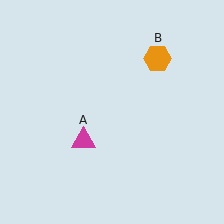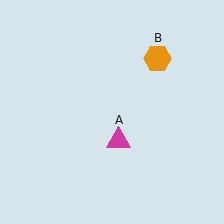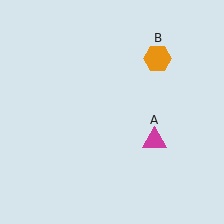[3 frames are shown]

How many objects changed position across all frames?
1 object changed position: magenta triangle (object A).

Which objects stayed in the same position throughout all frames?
Orange hexagon (object B) remained stationary.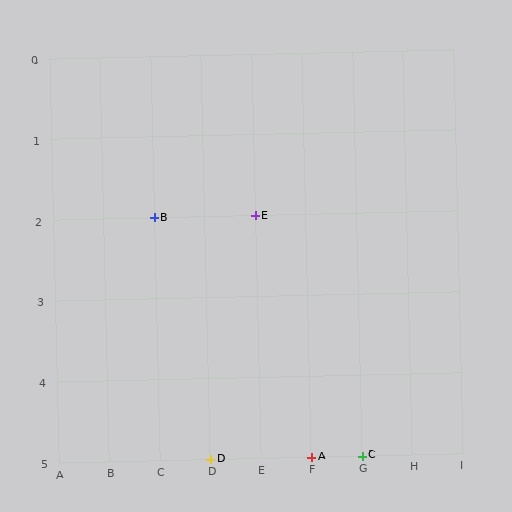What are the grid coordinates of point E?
Point E is at grid coordinates (E, 2).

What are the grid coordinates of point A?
Point A is at grid coordinates (F, 5).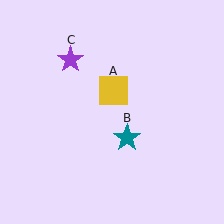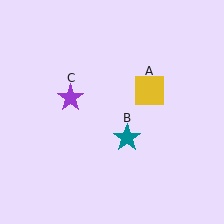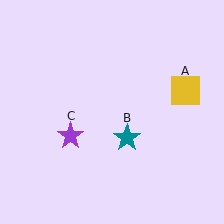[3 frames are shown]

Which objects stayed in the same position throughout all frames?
Teal star (object B) remained stationary.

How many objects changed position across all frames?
2 objects changed position: yellow square (object A), purple star (object C).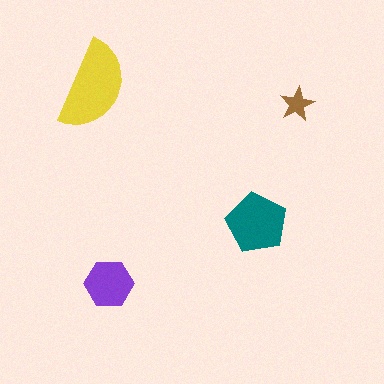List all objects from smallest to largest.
The brown star, the purple hexagon, the teal pentagon, the yellow semicircle.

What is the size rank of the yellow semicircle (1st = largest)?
1st.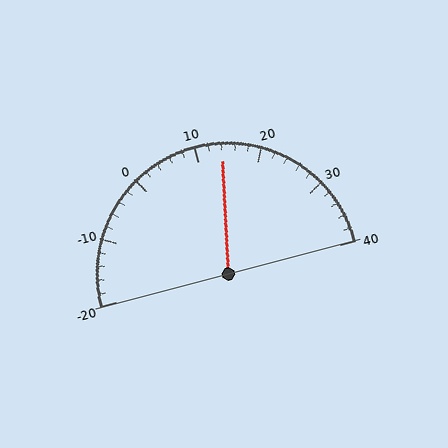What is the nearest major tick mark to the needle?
The nearest major tick mark is 10.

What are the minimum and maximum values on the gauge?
The gauge ranges from -20 to 40.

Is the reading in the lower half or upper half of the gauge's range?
The reading is in the upper half of the range (-20 to 40).